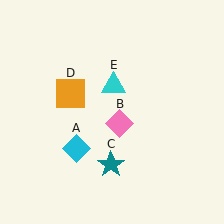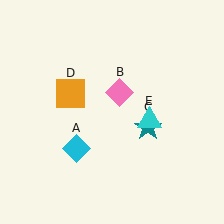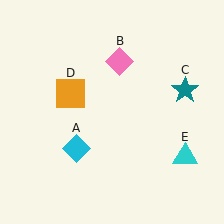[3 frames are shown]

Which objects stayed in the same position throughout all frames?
Cyan diamond (object A) and orange square (object D) remained stationary.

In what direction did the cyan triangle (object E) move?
The cyan triangle (object E) moved down and to the right.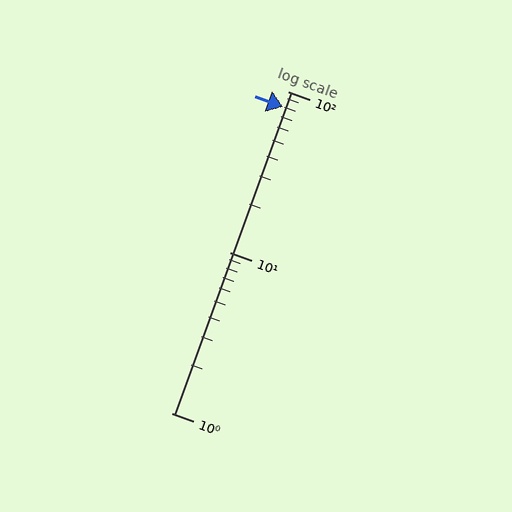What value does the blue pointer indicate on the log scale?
The pointer indicates approximately 80.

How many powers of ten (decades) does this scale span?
The scale spans 2 decades, from 1 to 100.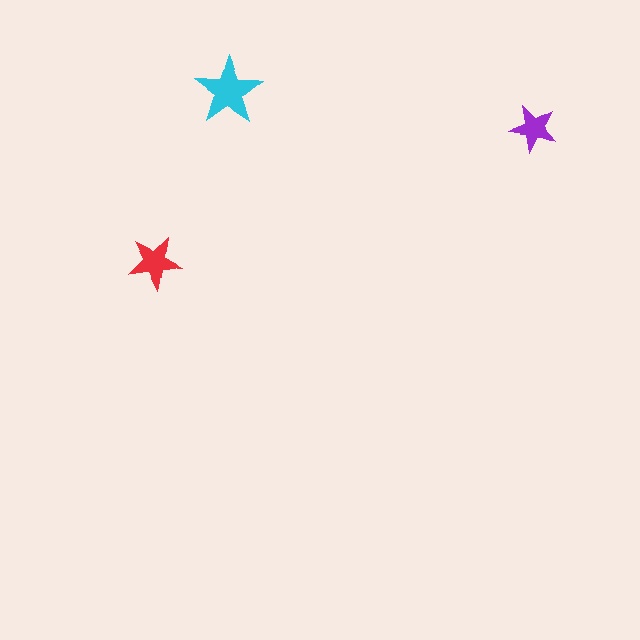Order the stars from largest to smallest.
the cyan one, the red one, the purple one.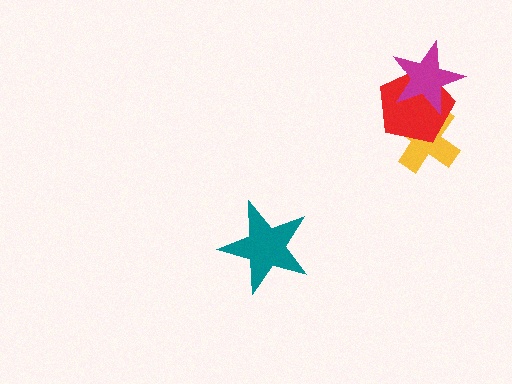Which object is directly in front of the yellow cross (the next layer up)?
The red pentagon is directly in front of the yellow cross.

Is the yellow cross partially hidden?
Yes, it is partially covered by another shape.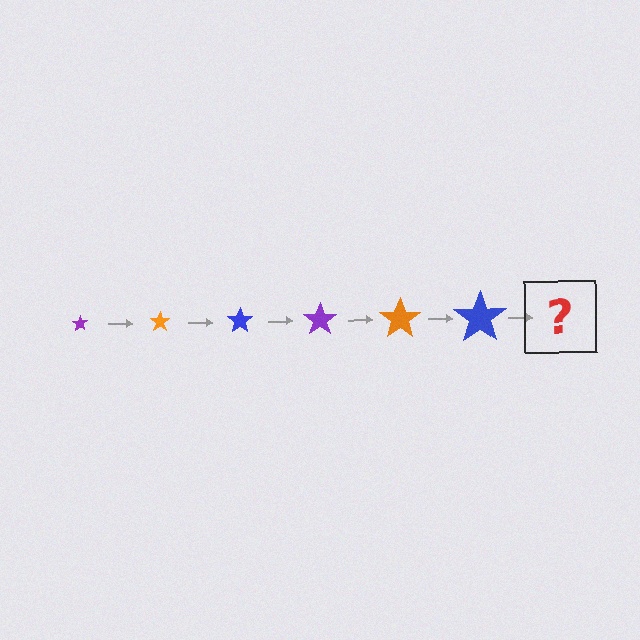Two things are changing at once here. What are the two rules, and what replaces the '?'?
The two rules are that the star grows larger each step and the color cycles through purple, orange, and blue. The '?' should be a purple star, larger than the previous one.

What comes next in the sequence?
The next element should be a purple star, larger than the previous one.